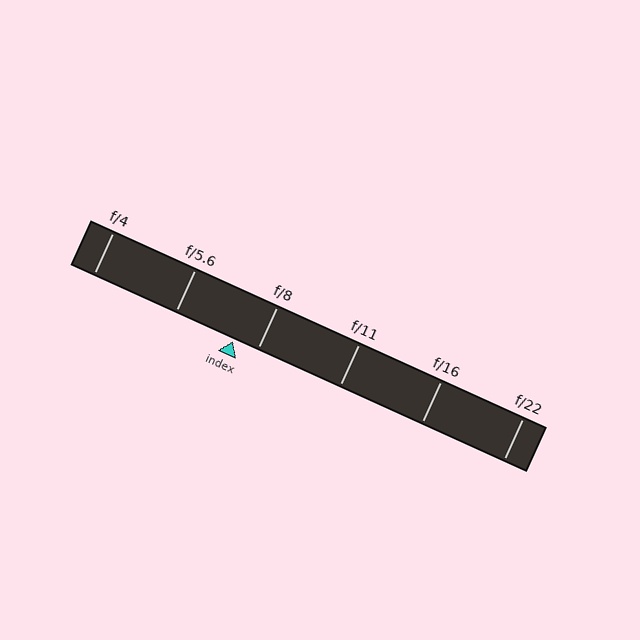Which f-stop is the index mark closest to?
The index mark is closest to f/8.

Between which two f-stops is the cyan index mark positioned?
The index mark is between f/5.6 and f/8.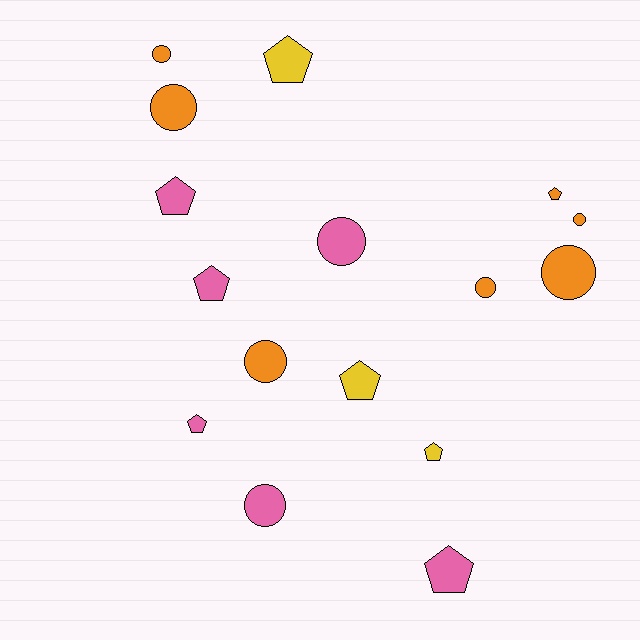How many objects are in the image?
There are 16 objects.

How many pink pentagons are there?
There are 4 pink pentagons.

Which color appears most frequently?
Orange, with 7 objects.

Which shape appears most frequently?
Pentagon, with 8 objects.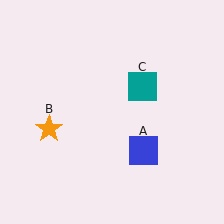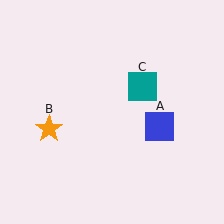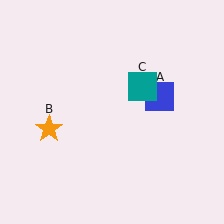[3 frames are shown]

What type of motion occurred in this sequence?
The blue square (object A) rotated counterclockwise around the center of the scene.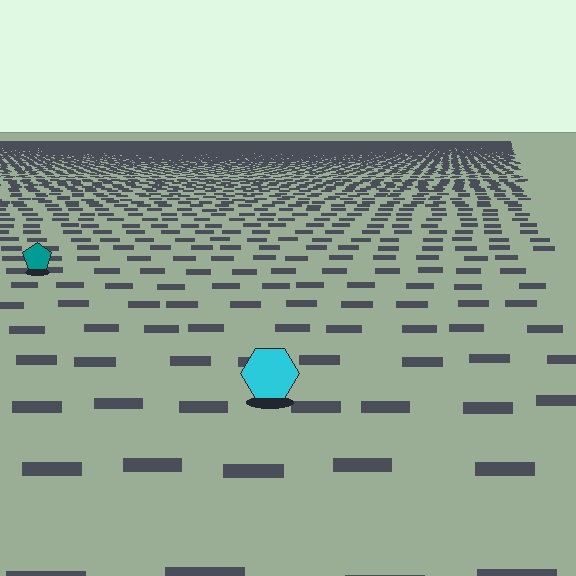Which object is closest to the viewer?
The cyan hexagon is closest. The texture marks near it are larger and more spread out.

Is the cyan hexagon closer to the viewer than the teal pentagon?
Yes. The cyan hexagon is closer — you can tell from the texture gradient: the ground texture is coarser near it.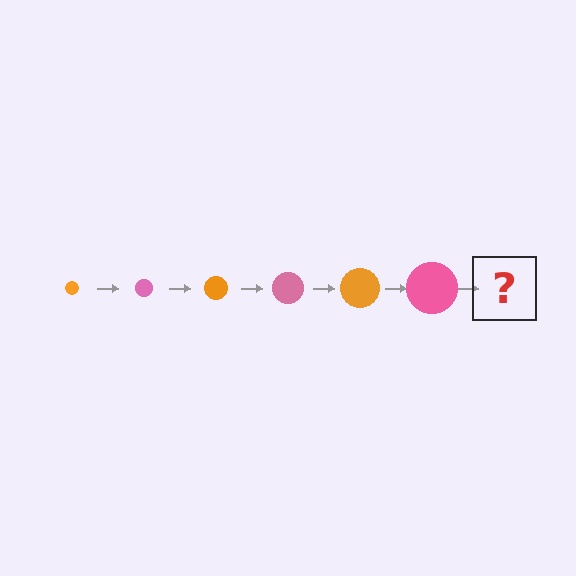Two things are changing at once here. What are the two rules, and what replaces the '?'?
The two rules are that the circle grows larger each step and the color cycles through orange and pink. The '?' should be an orange circle, larger than the previous one.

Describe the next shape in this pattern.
It should be an orange circle, larger than the previous one.